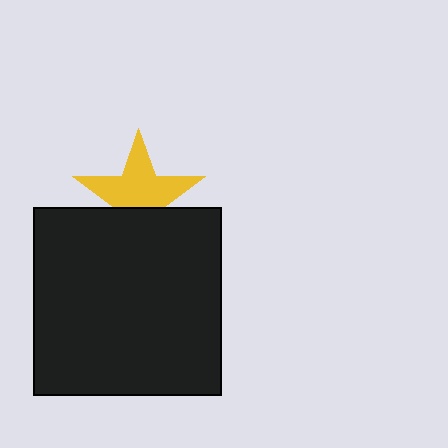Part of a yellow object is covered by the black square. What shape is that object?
It is a star.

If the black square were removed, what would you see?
You would see the complete yellow star.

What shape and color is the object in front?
The object in front is a black square.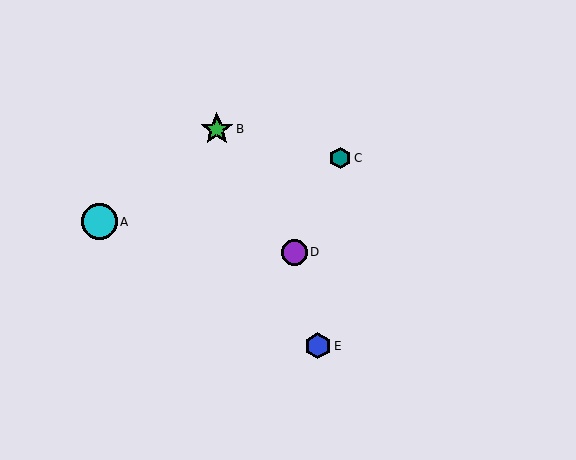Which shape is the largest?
The cyan circle (labeled A) is the largest.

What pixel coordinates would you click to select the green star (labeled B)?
Click at (217, 129) to select the green star B.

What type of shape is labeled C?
Shape C is a teal hexagon.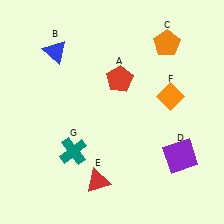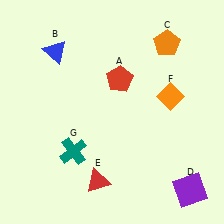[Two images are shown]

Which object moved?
The purple square (D) moved down.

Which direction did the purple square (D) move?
The purple square (D) moved down.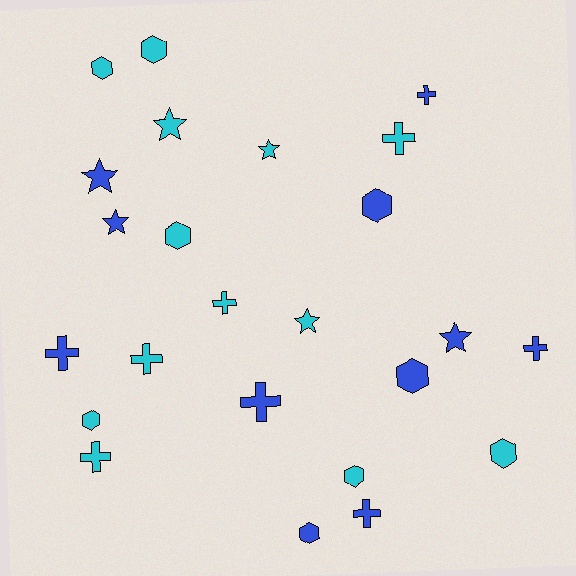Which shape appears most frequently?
Cross, with 9 objects.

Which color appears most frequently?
Cyan, with 13 objects.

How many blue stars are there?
There are 3 blue stars.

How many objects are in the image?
There are 24 objects.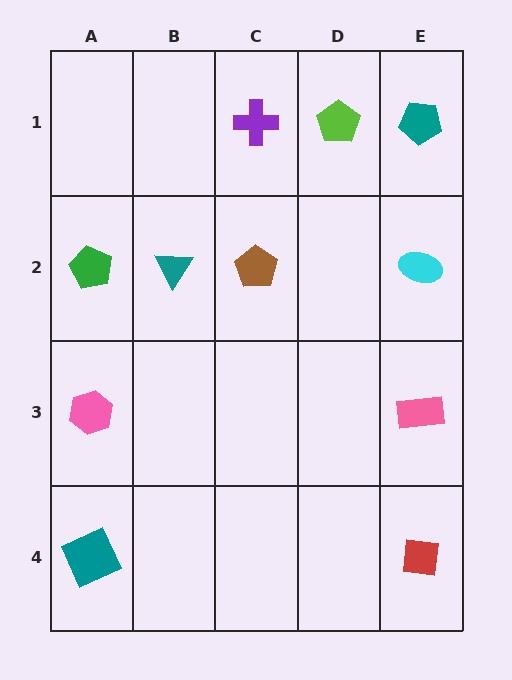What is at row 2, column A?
A green pentagon.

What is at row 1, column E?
A teal pentagon.